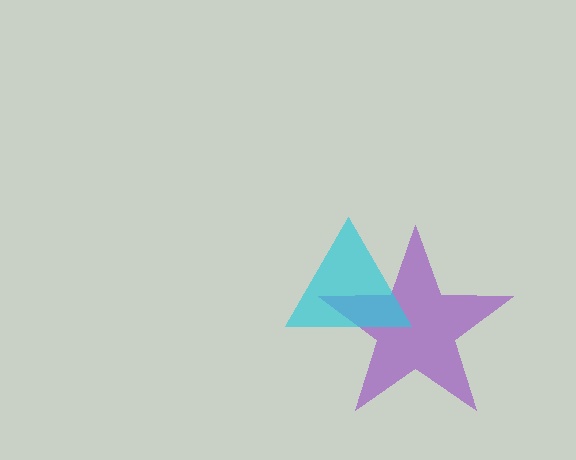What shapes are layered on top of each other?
The layered shapes are: a purple star, a cyan triangle.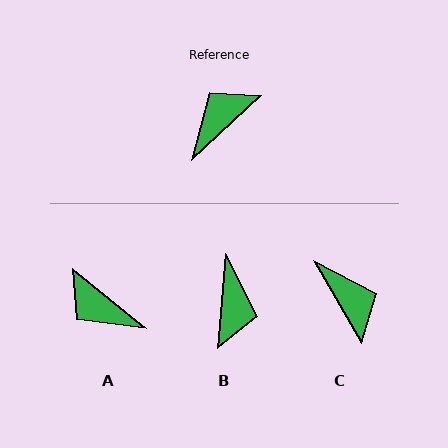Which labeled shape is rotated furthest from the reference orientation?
B, about 138 degrees away.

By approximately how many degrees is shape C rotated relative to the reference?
Approximately 103 degrees clockwise.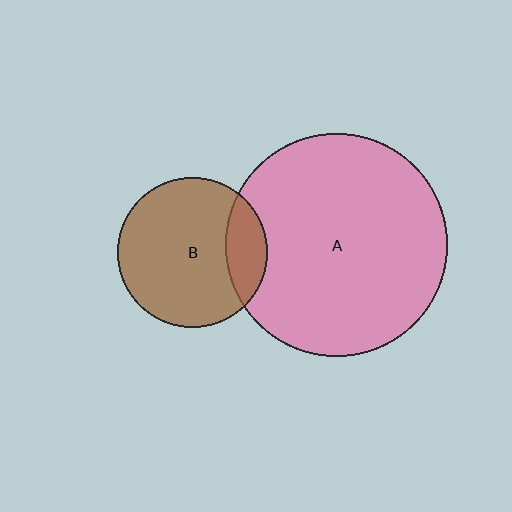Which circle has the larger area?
Circle A (pink).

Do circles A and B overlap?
Yes.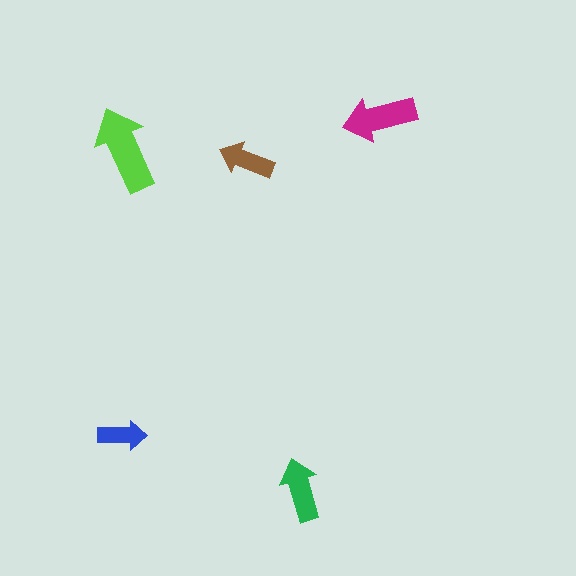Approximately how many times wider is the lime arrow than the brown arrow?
About 1.5 times wider.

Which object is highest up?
The magenta arrow is topmost.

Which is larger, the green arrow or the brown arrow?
The green one.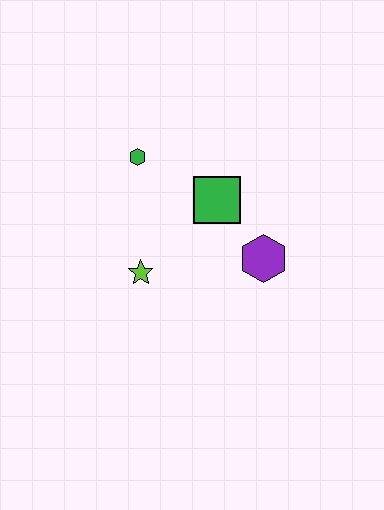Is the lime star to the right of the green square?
No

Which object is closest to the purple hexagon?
The green square is closest to the purple hexagon.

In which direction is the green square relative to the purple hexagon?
The green square is above the purple hexagon.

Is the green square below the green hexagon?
Yes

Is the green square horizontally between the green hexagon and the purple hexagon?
Yes